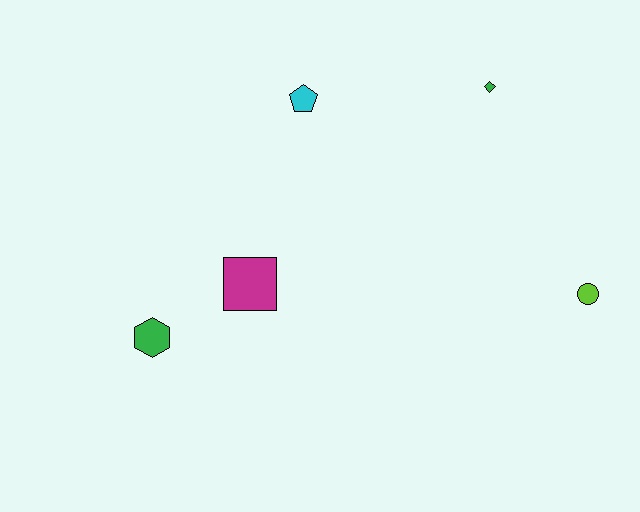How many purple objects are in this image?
There are no purple objects.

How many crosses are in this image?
There are no crosses.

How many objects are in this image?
There are 5 objects.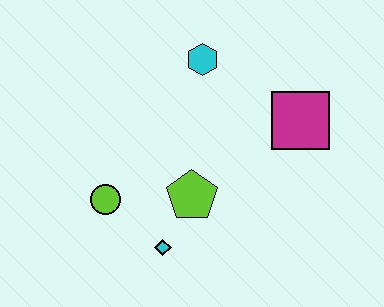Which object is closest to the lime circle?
The cyan diamond is closest to the lime circle.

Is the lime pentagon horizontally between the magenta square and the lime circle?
Yes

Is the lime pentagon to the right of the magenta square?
No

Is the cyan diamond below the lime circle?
Yes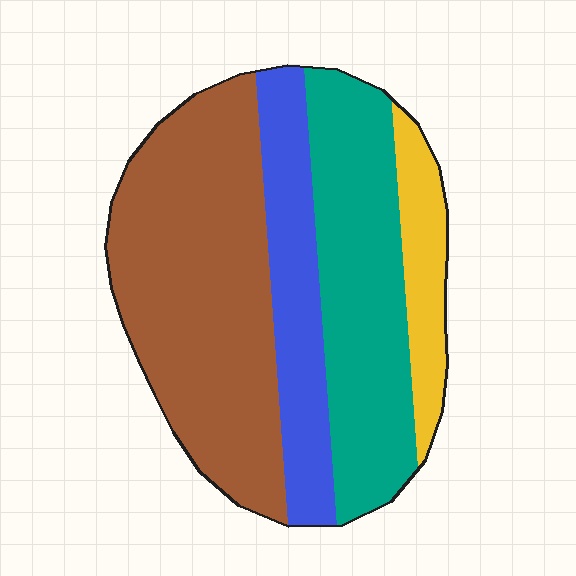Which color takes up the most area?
Brown, at roughly 45%.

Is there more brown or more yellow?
Brown.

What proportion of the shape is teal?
Teal takes up between a quarter and a half of the shape.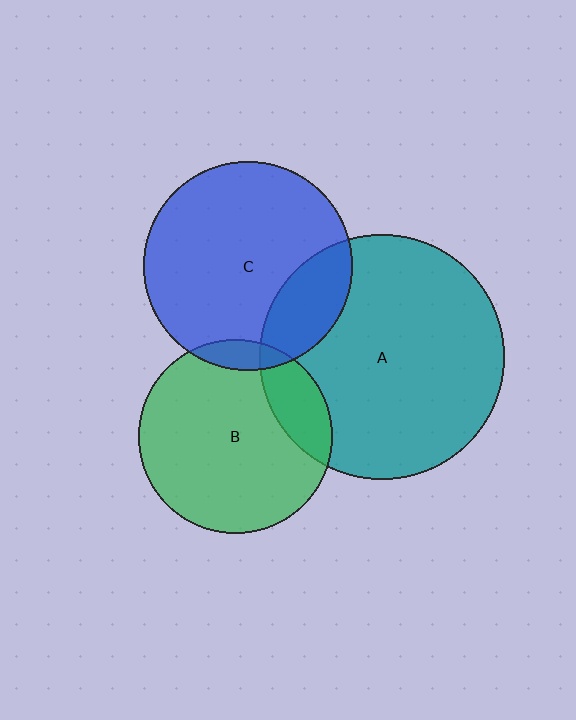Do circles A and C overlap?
Yes.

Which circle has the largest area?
Circle A (teal).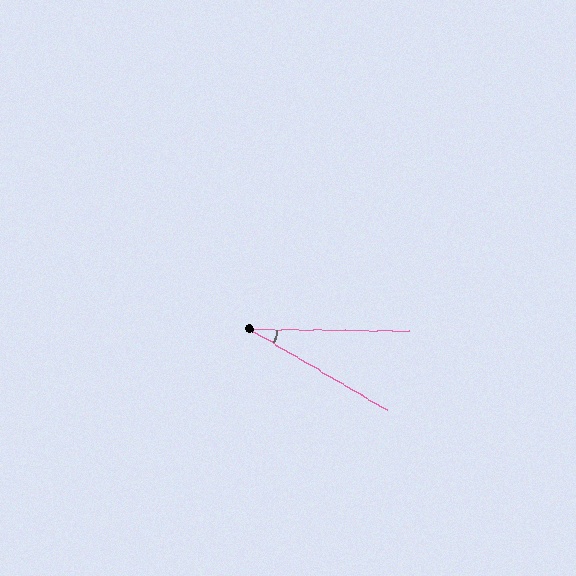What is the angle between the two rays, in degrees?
Approximately 30 degrees.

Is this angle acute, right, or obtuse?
It is acute.